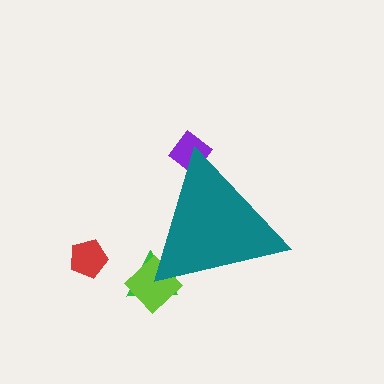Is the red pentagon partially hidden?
No, the red pentagon is fully visible.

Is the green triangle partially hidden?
Yes, the green triangle is partially hidden behind the teal triangle.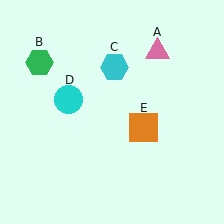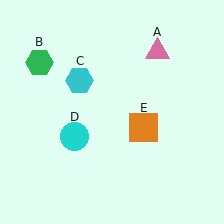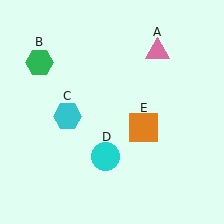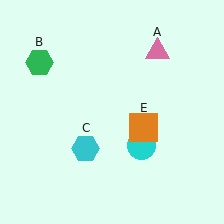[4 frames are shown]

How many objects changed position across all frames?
2 objects changed position: cyan hexagon (object C), cyan circle (object D).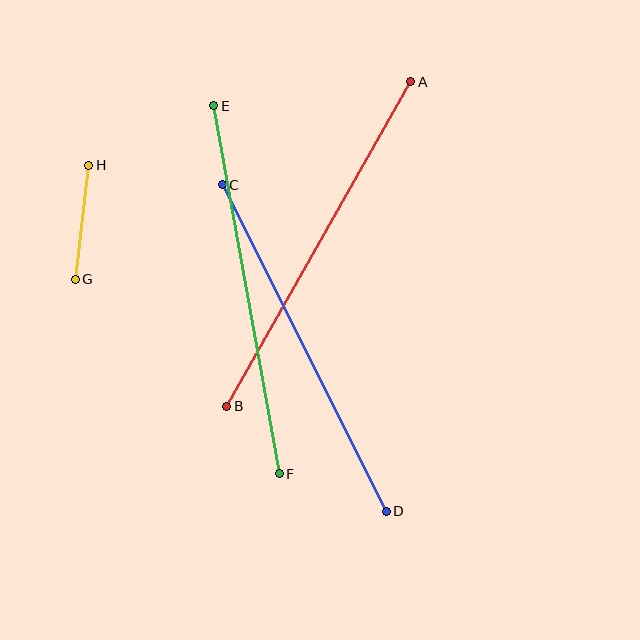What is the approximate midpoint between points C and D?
The midpoint is at approximately (304, 348) pixels.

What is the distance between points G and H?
The distance is approximately 115 pixels.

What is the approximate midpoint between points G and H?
The midpoint is at approximately (82, 222) pixels.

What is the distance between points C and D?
The distance is approximately 365 pixels.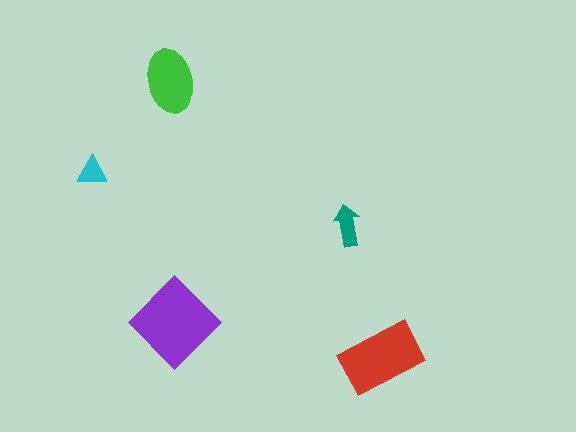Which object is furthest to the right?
The red rectangle is rightmost.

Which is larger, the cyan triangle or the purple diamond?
The purple diamond.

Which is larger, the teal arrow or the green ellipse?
The green ellipse.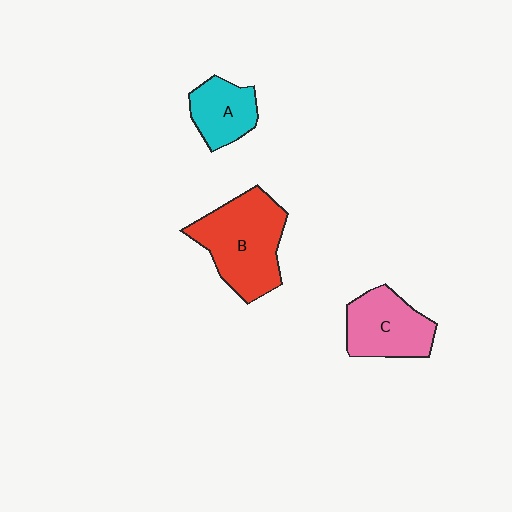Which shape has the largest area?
Shape B (red).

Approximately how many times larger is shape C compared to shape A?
Approximately 1.4 times.